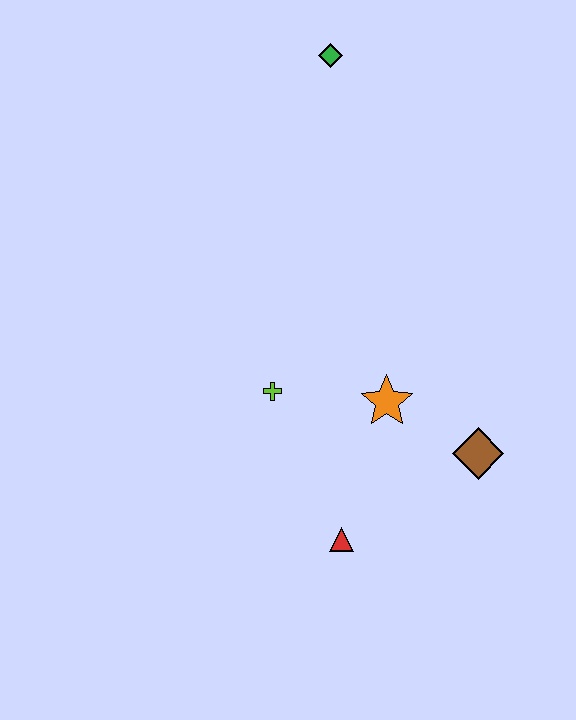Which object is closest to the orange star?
The brown diamond is closest to the orange star.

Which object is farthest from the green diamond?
The red triangle is farthest from the green diamond.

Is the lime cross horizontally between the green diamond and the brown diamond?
No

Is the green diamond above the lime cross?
Yes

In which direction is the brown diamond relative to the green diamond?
The brown diamond is below the green diamond.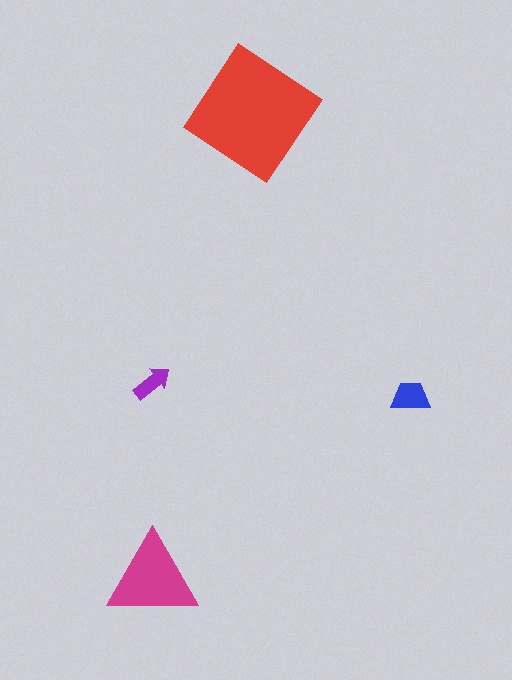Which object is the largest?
The red diamond.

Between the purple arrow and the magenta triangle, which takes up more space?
The magenta triangle.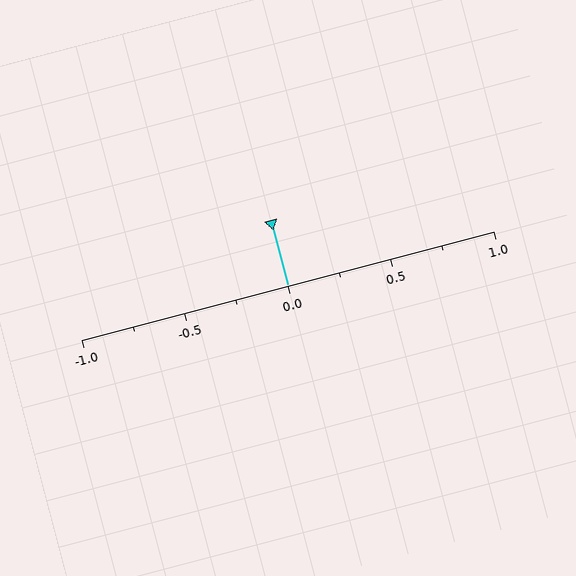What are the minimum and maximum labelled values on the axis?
The axis runs from -1.0 to 1.0.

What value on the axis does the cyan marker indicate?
The marker indicates approximately 0.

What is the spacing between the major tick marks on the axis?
The major ticks are spaced 0.5 apart.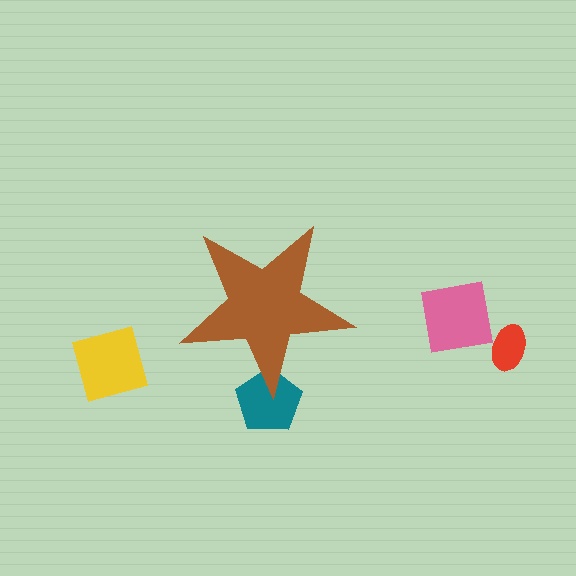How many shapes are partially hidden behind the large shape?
1 shape is partially hidden.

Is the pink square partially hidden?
No, the pink square is fully visible.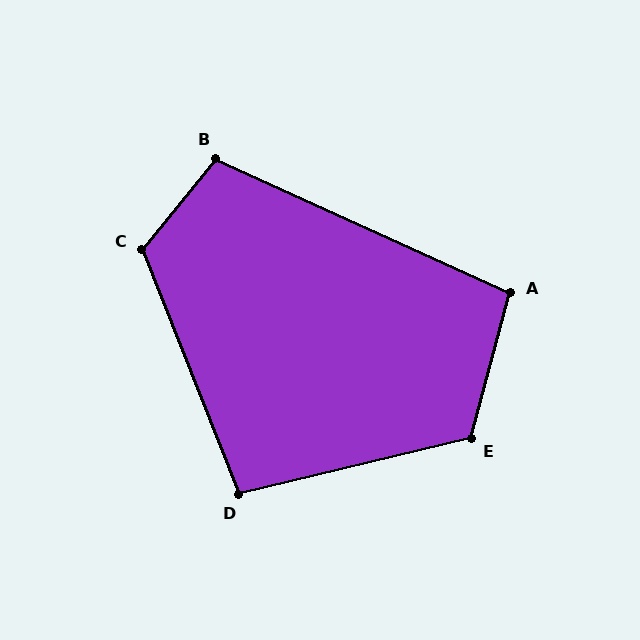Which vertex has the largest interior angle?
C, at approximately 119 degrees.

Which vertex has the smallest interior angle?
D, at approximately 98 degrees.